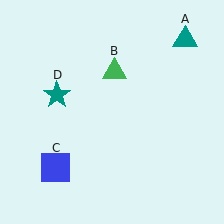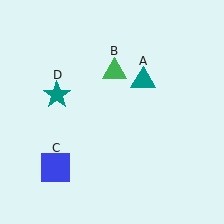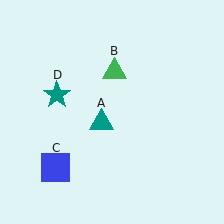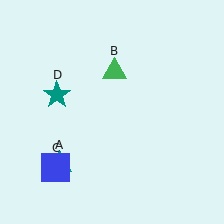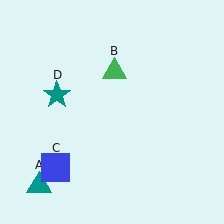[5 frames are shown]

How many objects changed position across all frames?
1 object changed position: teal triangle (object A).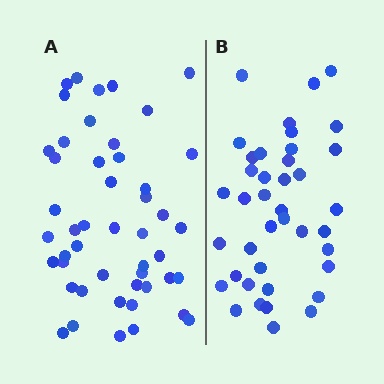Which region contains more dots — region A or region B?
Region A (the left region) has more dots.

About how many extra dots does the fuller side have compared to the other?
Region A has roughly 8 or so more dots than region B.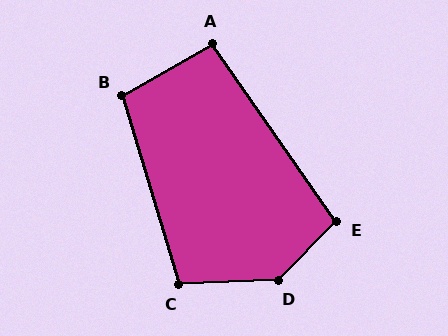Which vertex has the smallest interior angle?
A, at approximately 95 degrees.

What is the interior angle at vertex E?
Approximately 100 degrees (obtuse).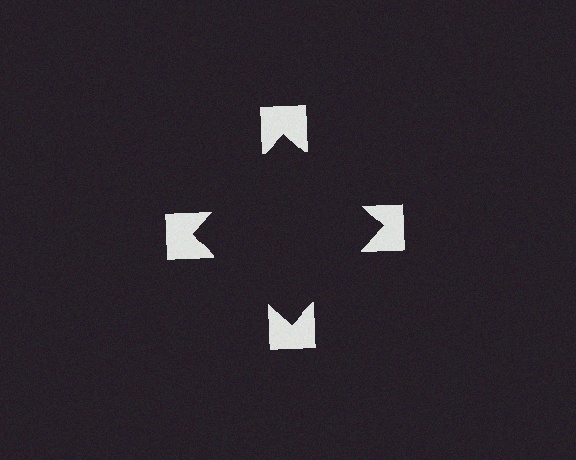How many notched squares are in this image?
There are 4 — one at each vertex of the illusory square.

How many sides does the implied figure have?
4 sides.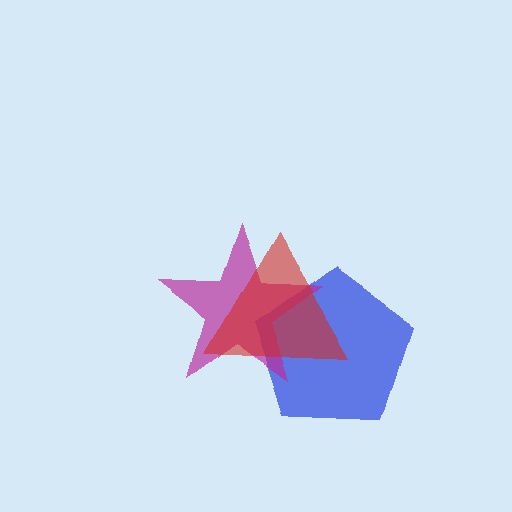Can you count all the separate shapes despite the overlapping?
Yes, there are 3 separate shapes.